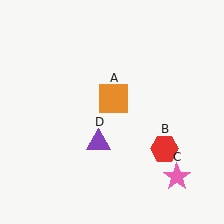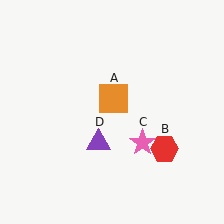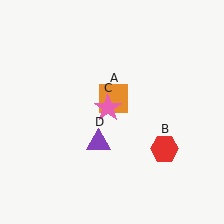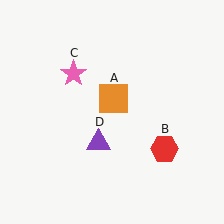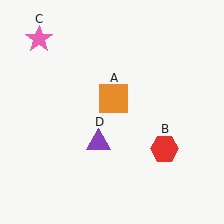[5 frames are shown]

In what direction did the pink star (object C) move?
The pink star (object C) moved up and to the left.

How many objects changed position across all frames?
1 object changed position: pink star (object C).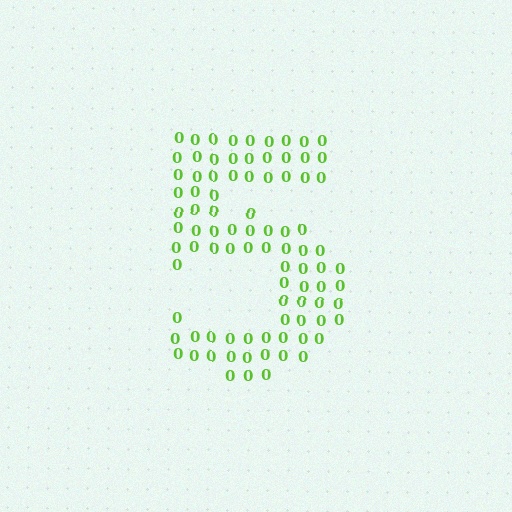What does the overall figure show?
The overall figure shows the digit 5.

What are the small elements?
The small elements are digit 0's.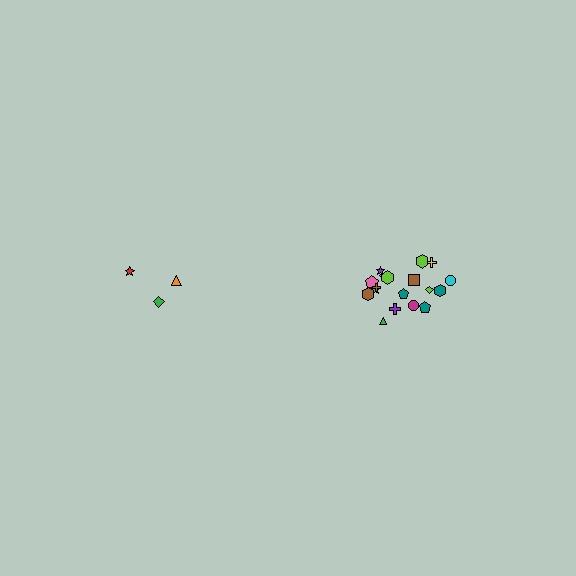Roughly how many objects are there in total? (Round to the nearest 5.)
Roughly 20 objects in total.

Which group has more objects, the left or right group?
The right group.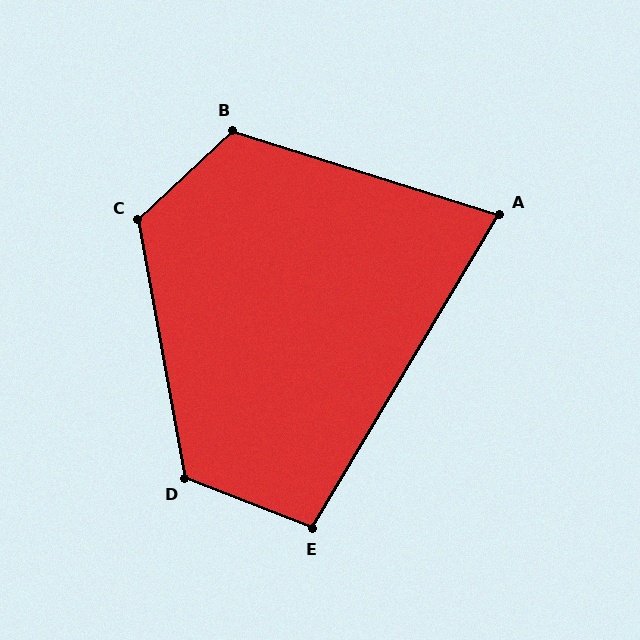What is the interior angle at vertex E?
Approximately 99 degrees (obtuse).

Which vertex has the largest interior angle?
C, at approximately 123 degrees.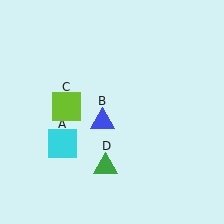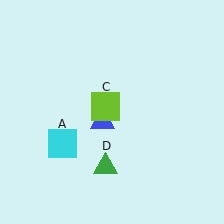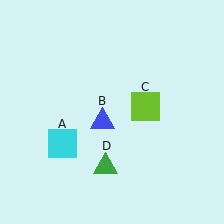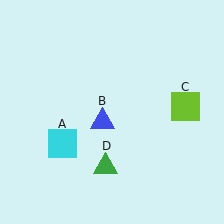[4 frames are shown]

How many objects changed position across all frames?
1 object changed position: lime square (object C).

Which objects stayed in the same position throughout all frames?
Cyan square (object A) and blue triangle (object B) and green triangle (object D) remained stationary.